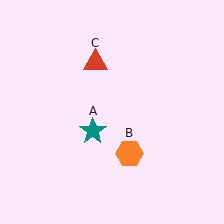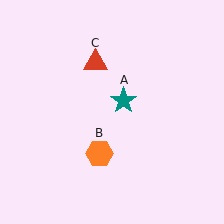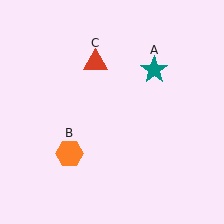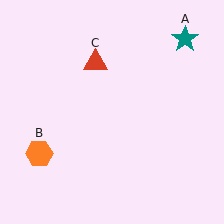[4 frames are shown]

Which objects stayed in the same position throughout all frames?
Red triangle (object C) remained stationary.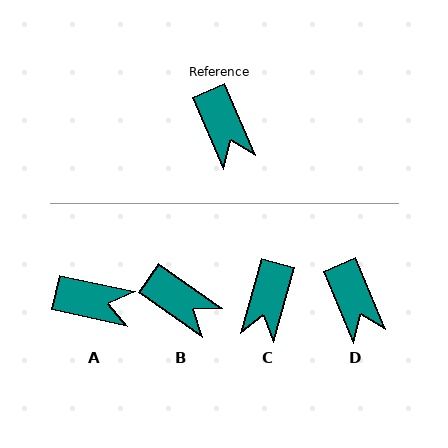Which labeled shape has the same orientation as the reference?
D.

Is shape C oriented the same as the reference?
No, it is off by about 39 degrees.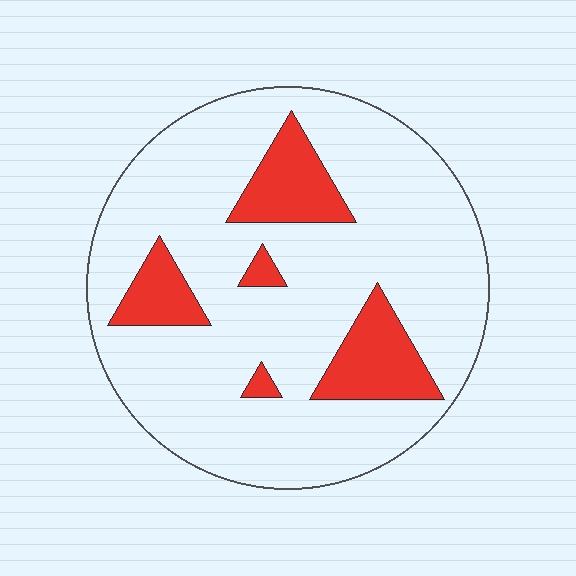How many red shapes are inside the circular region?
5.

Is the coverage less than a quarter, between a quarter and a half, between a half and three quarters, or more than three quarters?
Less than a quarter.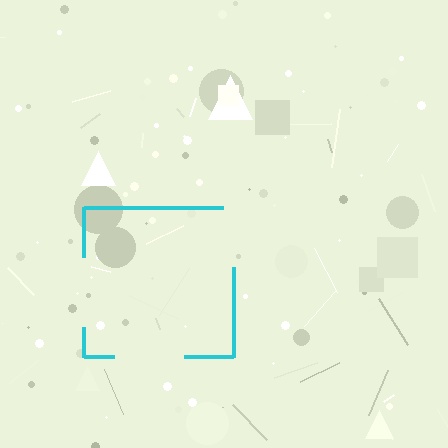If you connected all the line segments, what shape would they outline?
They would outline a square.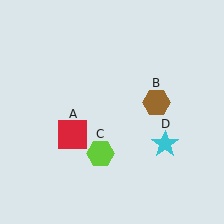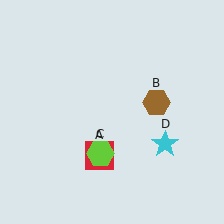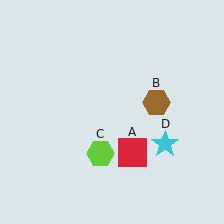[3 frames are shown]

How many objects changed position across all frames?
1 object changed position: red square (object A).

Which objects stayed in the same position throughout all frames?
Brown hexagon (object B) and lime hexagon (object C) and cyan star (object D) remained stationary.